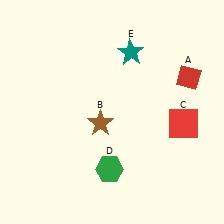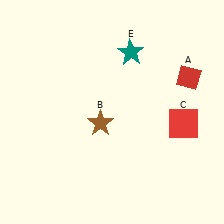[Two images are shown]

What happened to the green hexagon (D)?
The green hexagon (D) was removed in Image 2. It was in the bottom-left area of Image 1.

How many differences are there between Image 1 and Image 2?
There is 1 difference between the two images.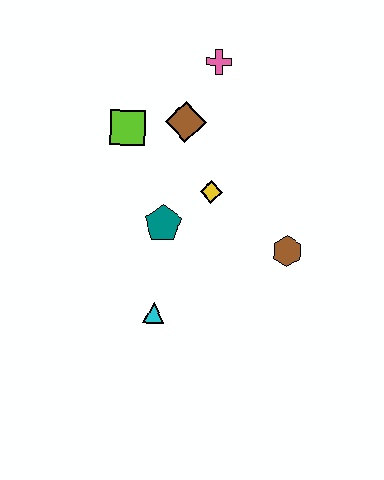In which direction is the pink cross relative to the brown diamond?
The pink cross is above the brown diamond.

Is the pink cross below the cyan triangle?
No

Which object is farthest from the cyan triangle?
The pink cross is farthest from the cyan triangle.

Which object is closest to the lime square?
The brown diamond is closest to the lime square.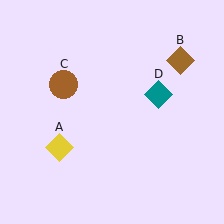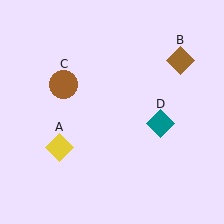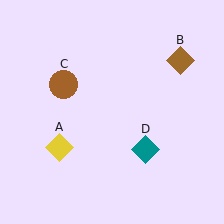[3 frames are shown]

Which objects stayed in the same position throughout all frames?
Yellow diamond (object A) and brown diamond (object B) and brown circle (object C) remained stationary.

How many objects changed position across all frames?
1 object changed position: teal diamond (object D).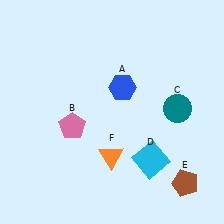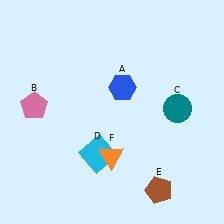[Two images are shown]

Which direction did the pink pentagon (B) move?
The pink pentagon (B) moved left.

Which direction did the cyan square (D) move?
The cyan square (D) moved left.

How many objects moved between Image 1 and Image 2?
3 objects moved between the two images.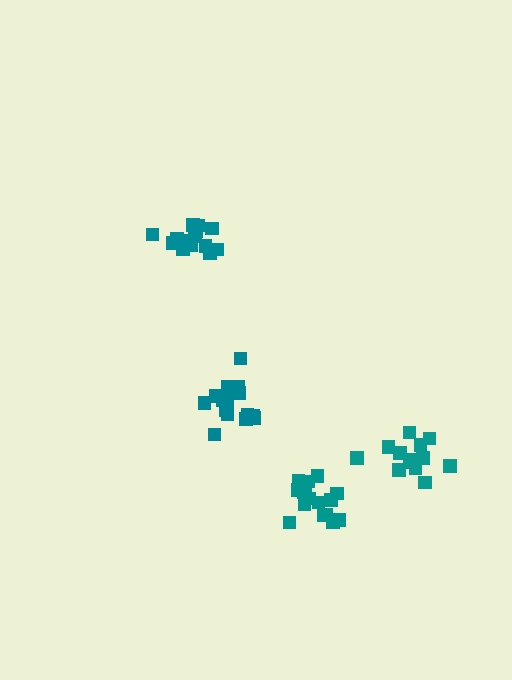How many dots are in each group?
Group 1: 16 dots, Group 2: 13 dots, Group 3: 16 dots, Group 4: 15 dots (60 total).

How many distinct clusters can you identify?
There are 4 distinct clusters.